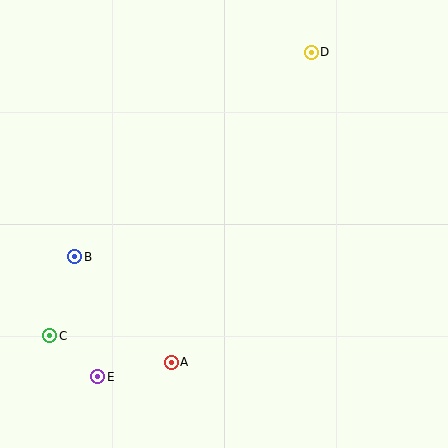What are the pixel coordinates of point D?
Point D is at (311, 52).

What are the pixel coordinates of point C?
Point C is at (50, 336).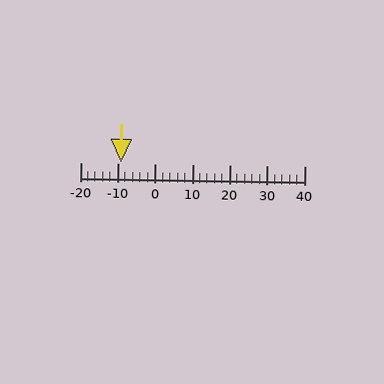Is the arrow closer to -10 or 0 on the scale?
The arrow is closer to -10.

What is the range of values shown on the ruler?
The ruler shows values from -20 to 40.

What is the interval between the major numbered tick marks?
The major tick marks are spaced 10 units apart.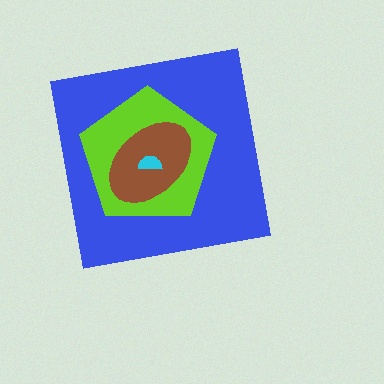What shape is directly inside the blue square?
The lime pentagon.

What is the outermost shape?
The blue square.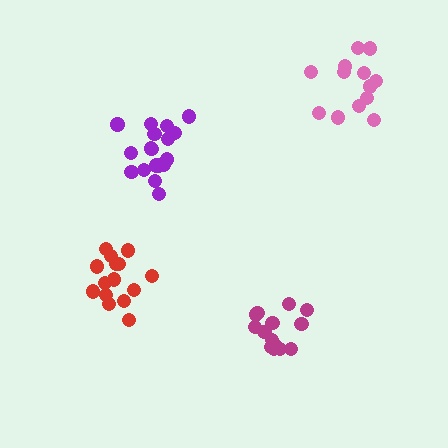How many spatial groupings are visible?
There are 4 spatial groupings.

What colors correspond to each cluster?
The clusters are colored: magenta, red, purple, pink.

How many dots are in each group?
Group 1: 14 dots, Group 2: 15 dots, Group 3: 19 dots, Group 4: 13 dots (61 total).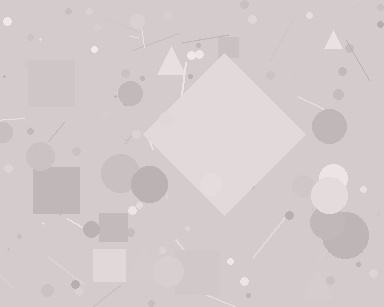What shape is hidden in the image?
A diamond is hidden in the image.